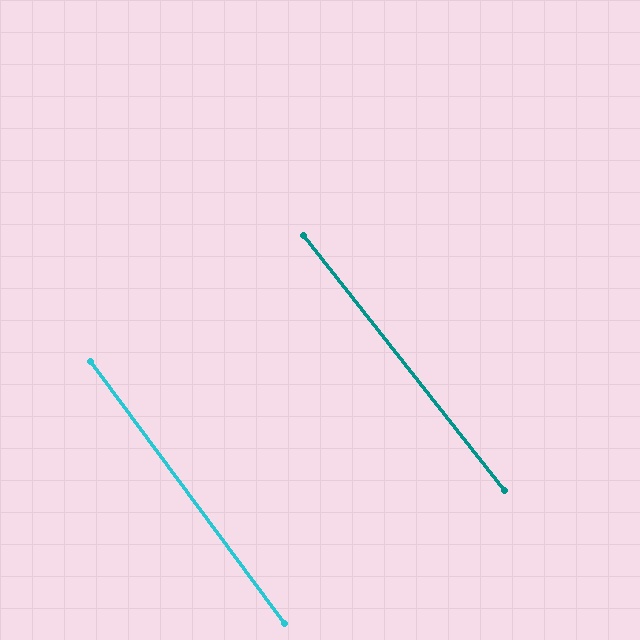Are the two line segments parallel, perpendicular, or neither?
Parallel — their directions differ by only 1.9°.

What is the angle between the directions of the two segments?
Approximately 2 degrees.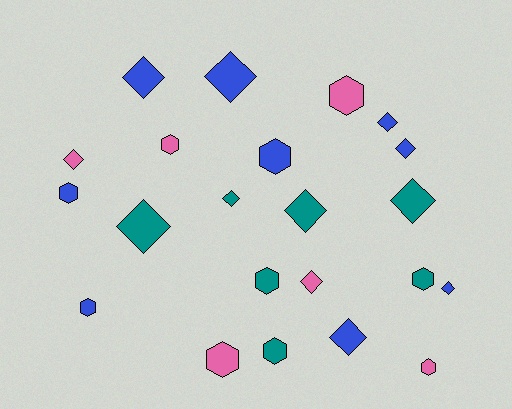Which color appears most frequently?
Blue, with 9 objects.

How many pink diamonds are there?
There are 2 pink diamonds.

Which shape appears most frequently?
Diamond, with 12 objects.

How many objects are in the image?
There are 22 objects.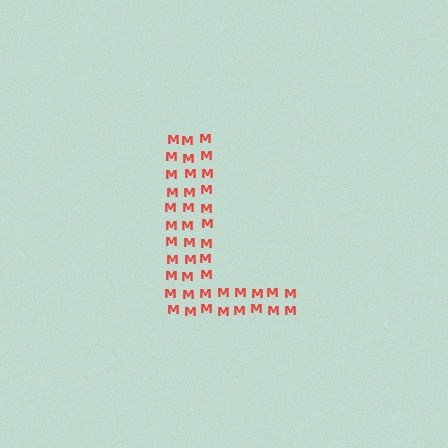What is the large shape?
The large shape is the letter L.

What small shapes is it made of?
It is made of small letter M's.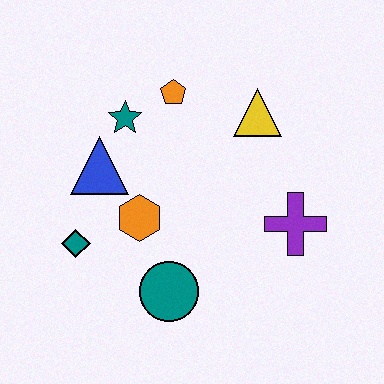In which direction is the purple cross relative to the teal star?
The purple cross is to the right of the teal star.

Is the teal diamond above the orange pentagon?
No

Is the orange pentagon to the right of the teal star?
Yes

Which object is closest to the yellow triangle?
The orange pentagon is closest to the yellow triangle.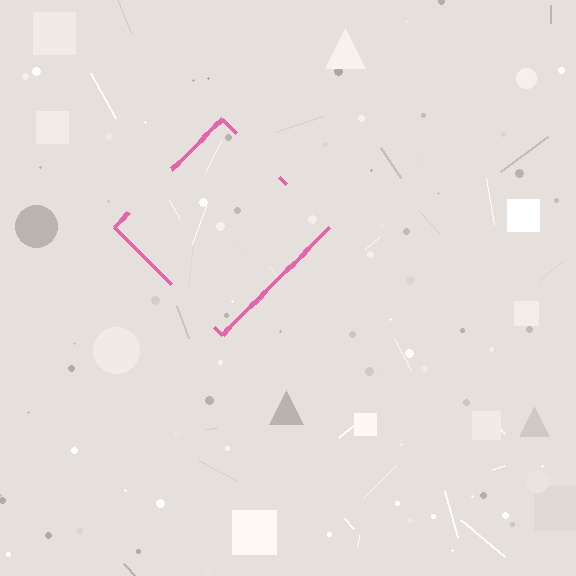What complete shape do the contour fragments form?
The contour fragments form a diamond.